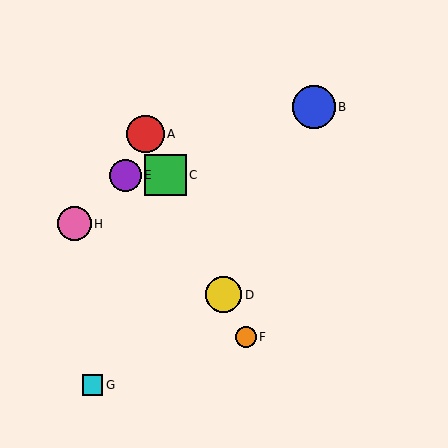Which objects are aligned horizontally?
Objects C, E are aligned horizontally.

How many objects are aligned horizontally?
2 objects (C, E) are aligned horizontally.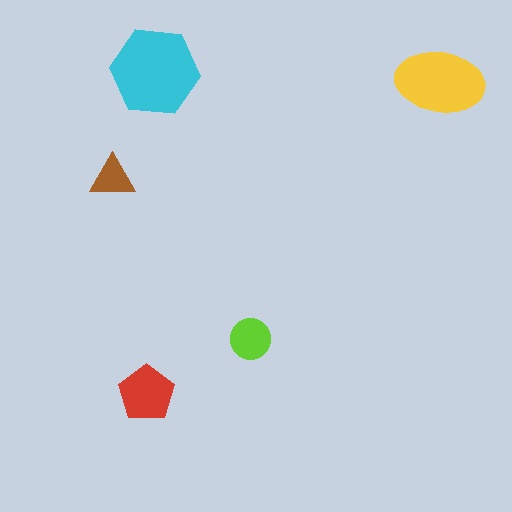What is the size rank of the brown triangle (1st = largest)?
5th.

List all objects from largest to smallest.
The cyan hexagon, the yellow ellipse, the red pentagon, the lime circle, the brown triangle.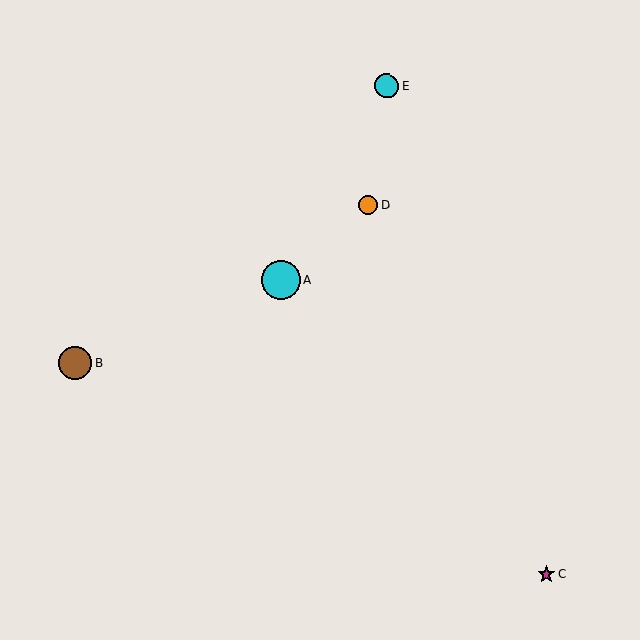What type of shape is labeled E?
Shape E is a cyan circle.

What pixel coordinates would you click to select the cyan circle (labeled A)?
Click at (281, 280) to select the cyan circle A.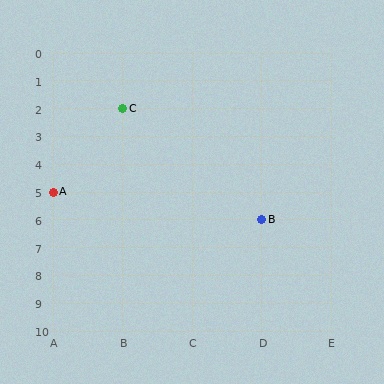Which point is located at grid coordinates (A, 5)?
Point A is at (A, 5).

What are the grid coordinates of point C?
Point C is at grid coordinates (B, 2).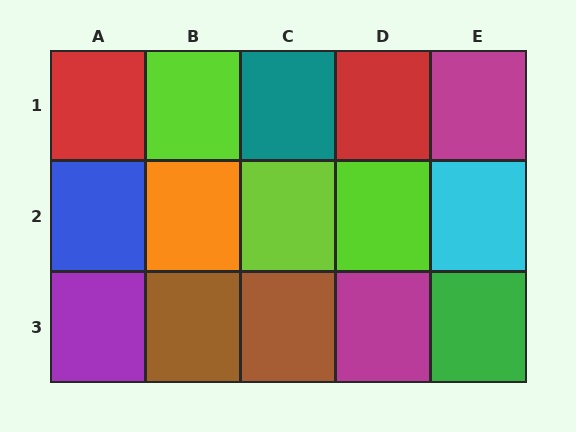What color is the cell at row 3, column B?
Brown.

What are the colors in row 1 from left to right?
Red, lime, teal, red, magenta.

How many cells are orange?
1 cell is orange.